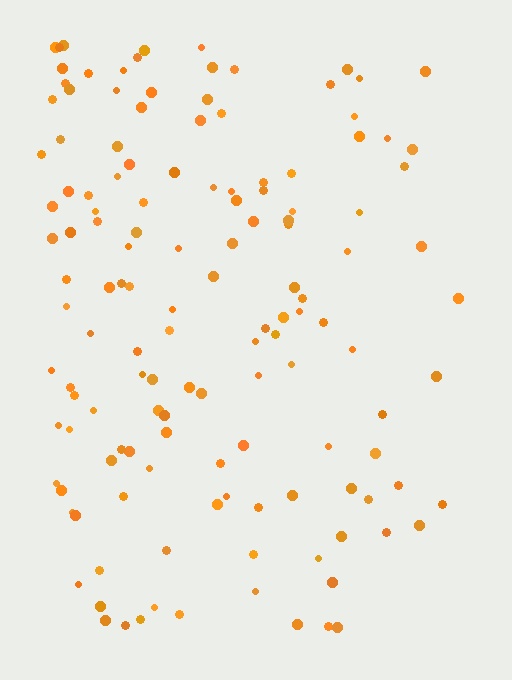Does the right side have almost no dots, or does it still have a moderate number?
Still a moderate number, just noticeably fewer than the left.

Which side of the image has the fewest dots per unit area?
The right.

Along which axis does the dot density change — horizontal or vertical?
Horizontal.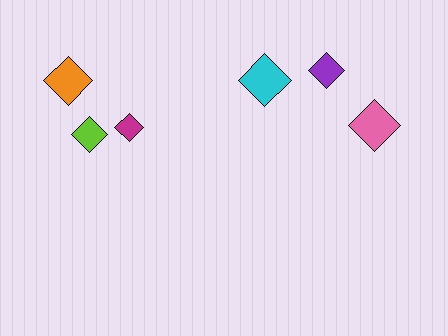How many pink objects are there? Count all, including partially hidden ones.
There is 1 pink object.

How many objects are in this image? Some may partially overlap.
There are 6 objects.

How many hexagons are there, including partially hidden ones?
There are no hexagons.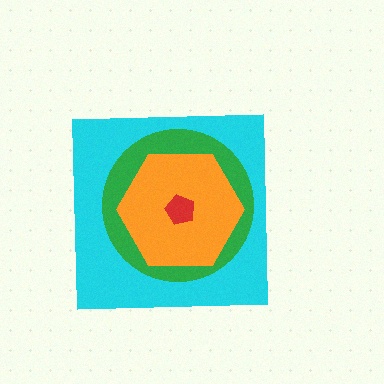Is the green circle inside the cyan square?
Yes.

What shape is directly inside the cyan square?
The green circle.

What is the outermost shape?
The cyan square.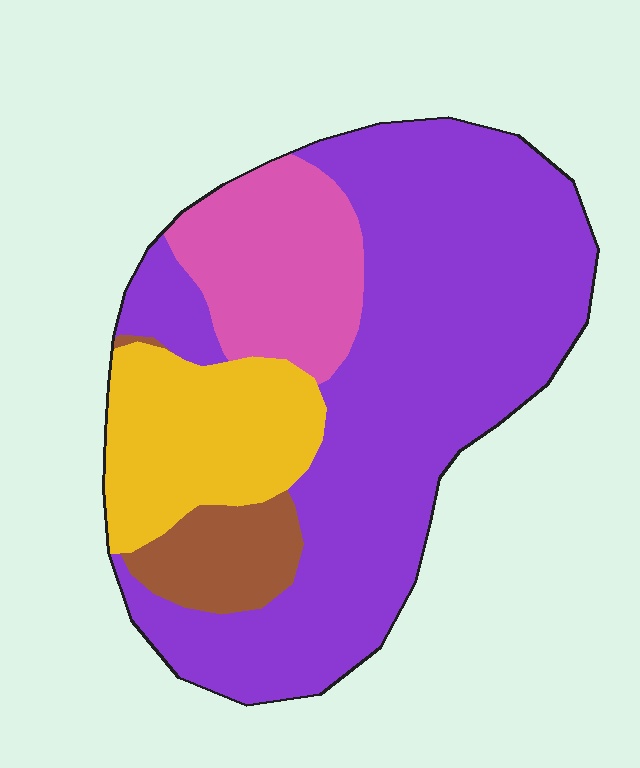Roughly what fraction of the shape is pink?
Pink takes up about one sixth (1/6) of the shape.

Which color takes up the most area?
Purple, at roughly 60%.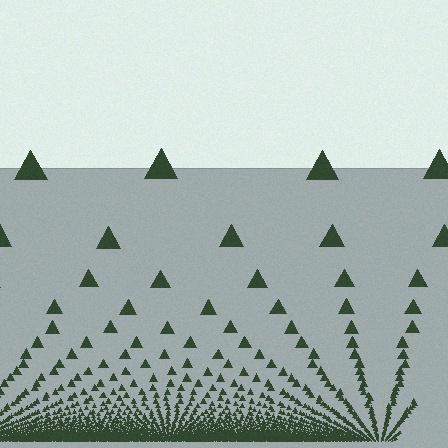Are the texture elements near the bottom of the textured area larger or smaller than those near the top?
Smaller. The gradient is inverted — elements near the bottom are smaller and denser.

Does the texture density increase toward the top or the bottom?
Density increases toward the bottom.